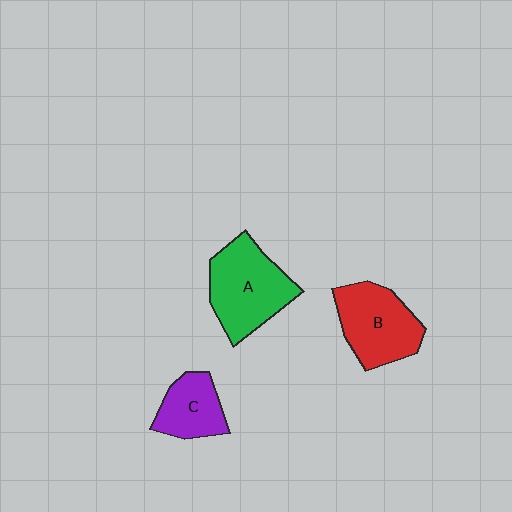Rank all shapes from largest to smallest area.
From largest to smallest: A (green), B (red), C (purple).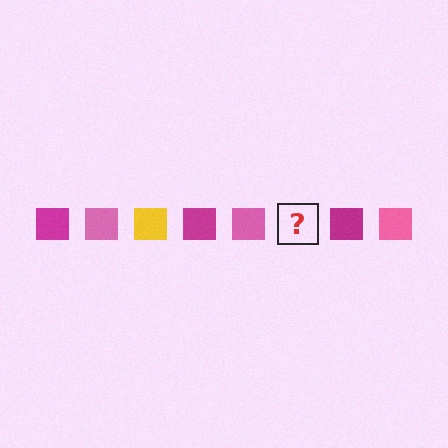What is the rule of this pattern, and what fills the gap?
The rule is that the pattern cycles through magenta, pink, yellow squares. The gap should be filled with a yellow square.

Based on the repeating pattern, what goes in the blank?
The blank should be a yellow square.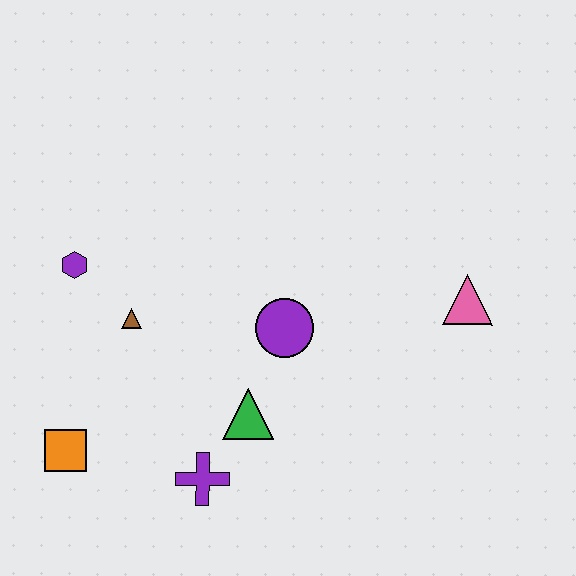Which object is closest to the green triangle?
The purple cross is closest to the green triangle.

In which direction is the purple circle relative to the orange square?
The purple circle is to the right of the orange square.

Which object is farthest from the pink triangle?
The orange square is farthest from the pink triangle.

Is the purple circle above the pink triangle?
No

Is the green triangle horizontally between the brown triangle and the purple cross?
No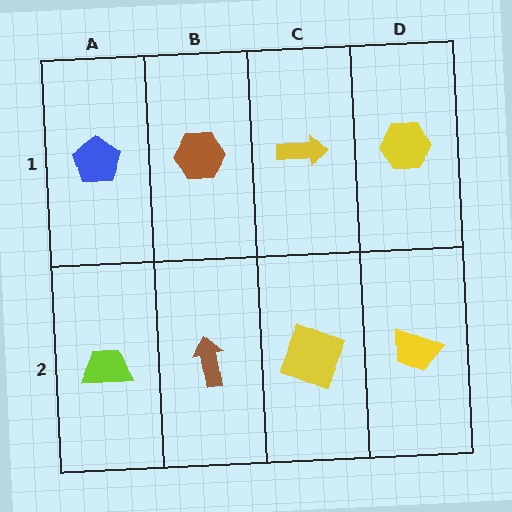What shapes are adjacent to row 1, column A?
A lime trapezoid (row 2, column A), a brown hexagon (row 1, column B).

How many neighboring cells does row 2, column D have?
2.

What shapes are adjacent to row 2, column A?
A blue pentagon (row 1, column A), a brown arrow (row 2, column B).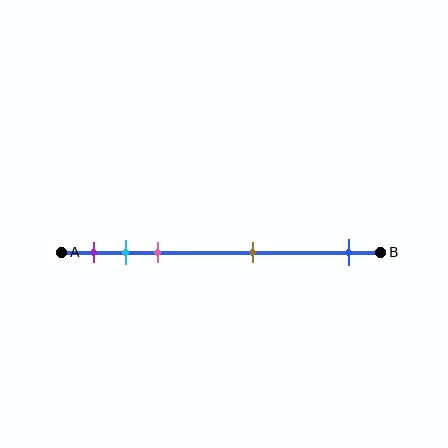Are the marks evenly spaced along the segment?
No, the marks are not evenly spaced.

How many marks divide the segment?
There are 5 marks dividing the segment.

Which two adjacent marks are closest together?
The cyan and pink marks are the closest adjacent pair.